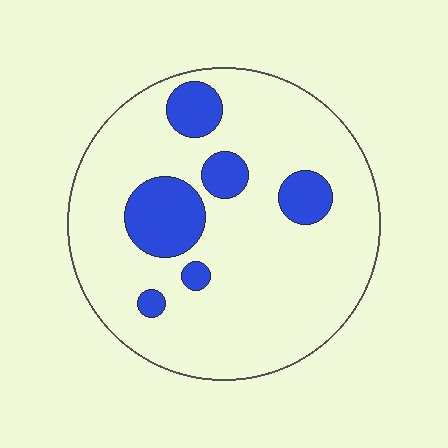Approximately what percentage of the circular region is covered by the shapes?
Approximately 15%.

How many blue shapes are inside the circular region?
6.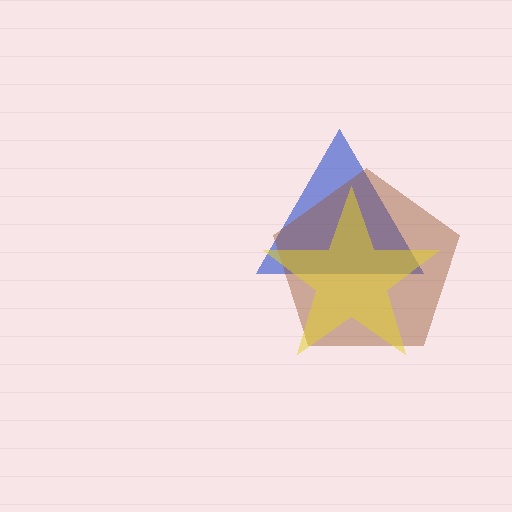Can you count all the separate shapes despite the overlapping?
Yes, there are 3 separate shapes.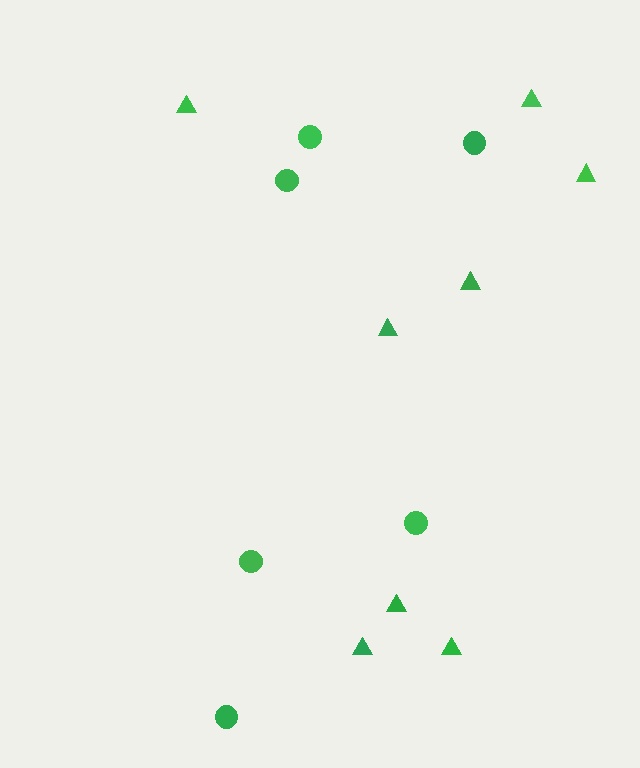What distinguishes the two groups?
There are 2 groups: one group of circles (6) and one group of triangles (8).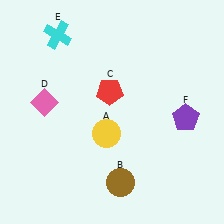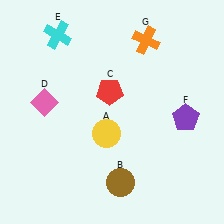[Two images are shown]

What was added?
An orange cross (G) was added in Image 2.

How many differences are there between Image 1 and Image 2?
There is 1 difference between the two images.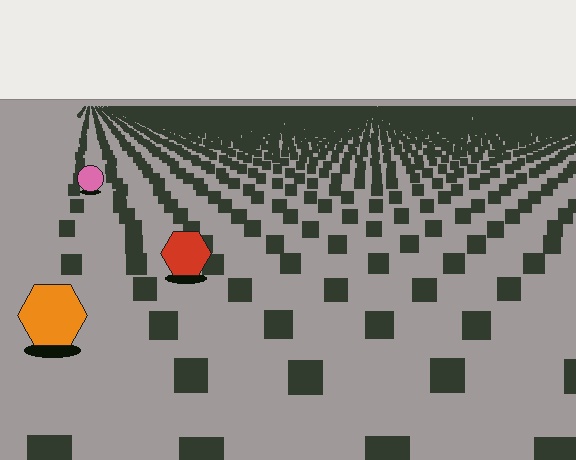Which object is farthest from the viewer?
The pink circle is farthest from the viewer. It appears smaller and the ground texture around it is denser.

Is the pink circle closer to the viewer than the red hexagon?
No. The red hexagon is closer — you can tell from the texture gradient: the ground texture is coarser near it.